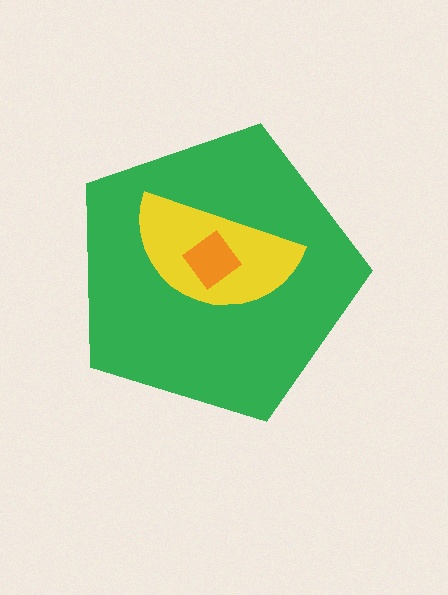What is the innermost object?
The orange diamond.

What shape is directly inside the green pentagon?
The yellow semicircle.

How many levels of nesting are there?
3.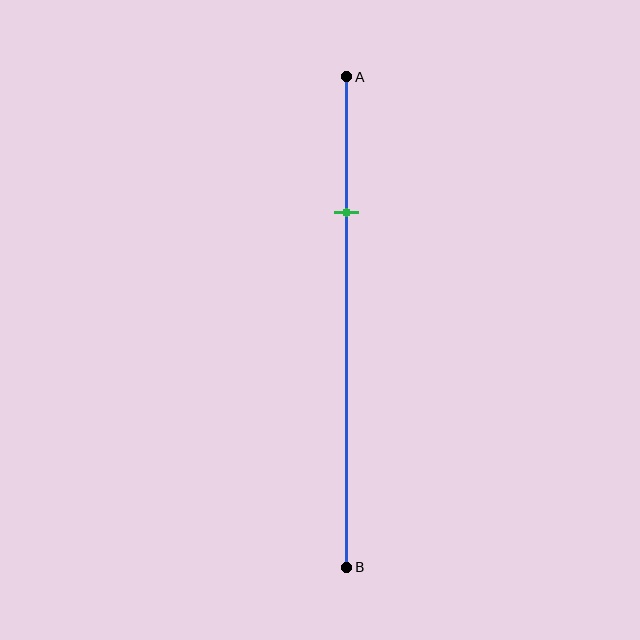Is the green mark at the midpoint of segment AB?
No, the mark is at about 30% from A, not at the 50% midpoint.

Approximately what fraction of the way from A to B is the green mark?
The green mark is approximately 30% of the way from A to B.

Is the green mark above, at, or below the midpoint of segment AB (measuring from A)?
The green mark is above the midpoint of segment AB.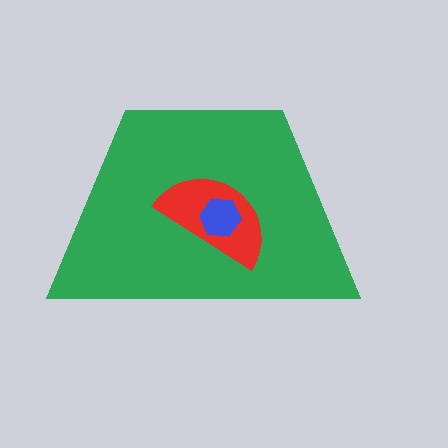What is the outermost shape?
The green trapezoid.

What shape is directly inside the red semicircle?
The blue hexagon.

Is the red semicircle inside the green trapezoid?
Yes.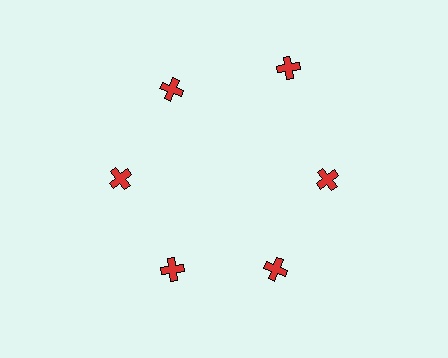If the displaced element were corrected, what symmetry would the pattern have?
It would have 6-fold rotational symmetry — the pattern would map onto itself every 60 degrees.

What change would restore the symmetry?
The symmetry would be restored by moving it inward, back onto the ring so that all 6 crosses sit at equal angles and equal distance from the center.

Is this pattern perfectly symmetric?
No. The 6 red crosses are arranged in a ring, but one element near the 1 o'clock position is pushed outward from the center, breaking the 6-fold rotational symmetry.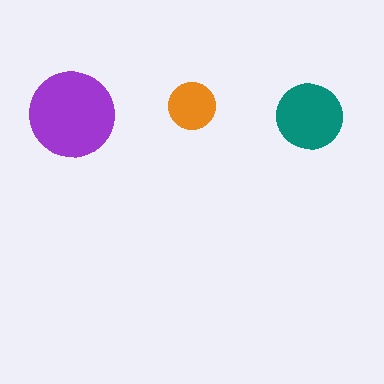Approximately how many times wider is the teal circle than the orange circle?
About 1.5 times wider.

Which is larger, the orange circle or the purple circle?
The purple one.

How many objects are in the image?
There are 3 objects in the image.